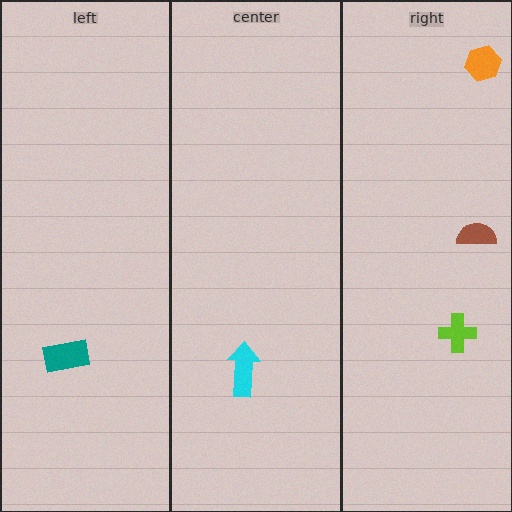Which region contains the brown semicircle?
The right region.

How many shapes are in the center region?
1.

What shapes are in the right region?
The brown semicircle, the orange hexagon, the lime cross.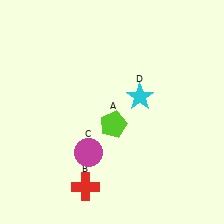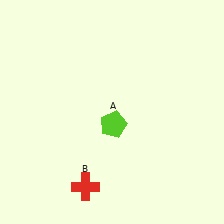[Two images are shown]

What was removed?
The magenta circle (C), the cyan star (D) were removed in Image 2.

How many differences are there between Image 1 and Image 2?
There are 2 differences between the two images.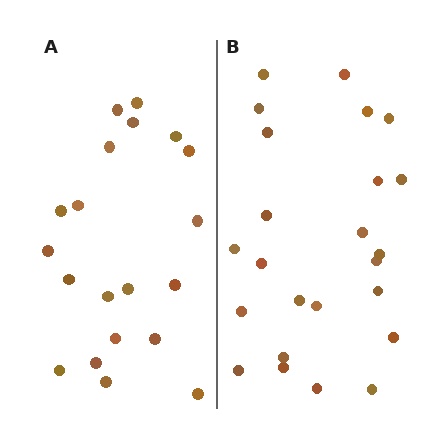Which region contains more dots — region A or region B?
Region B (the right region) has more dots.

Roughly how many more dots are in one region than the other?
Region B has about 4 more dots than region A.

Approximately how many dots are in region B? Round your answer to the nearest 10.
About 20 dots. (The exact count is 24, which rounds to 20.)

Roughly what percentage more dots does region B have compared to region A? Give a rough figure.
About 20% more.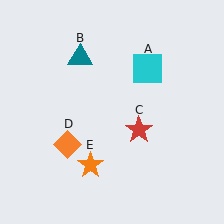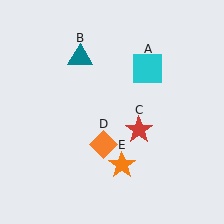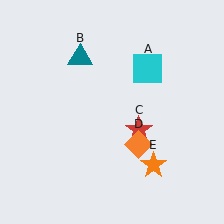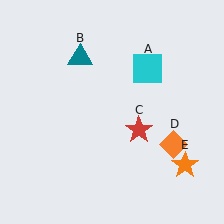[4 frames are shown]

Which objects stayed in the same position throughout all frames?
Cyan square (object A) and teal triangle (object B) and red star (object C) remained stationary.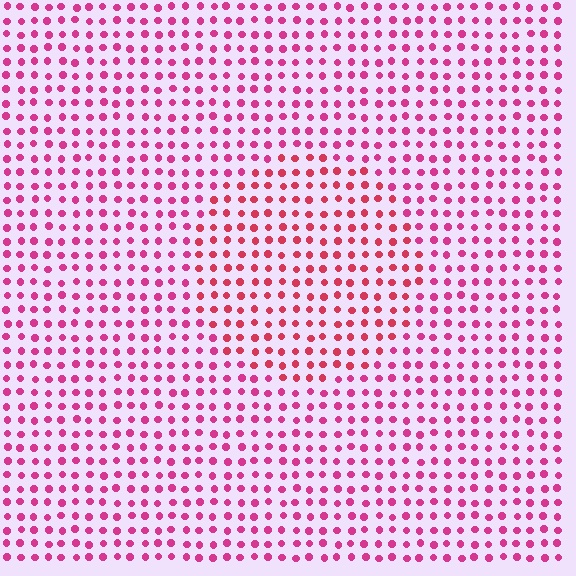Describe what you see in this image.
The image is filled with small magenta elements in a uniform arrangement. A circle-shaped region is visible where the elements are tinted to a slightly different hue, forming a subtle color boundary.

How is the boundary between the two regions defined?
The boundary is defined purely by a slight shift in hue (about 21 degrees). Spacing, size, and orientation are identical on both sides.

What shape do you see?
I see a circle.